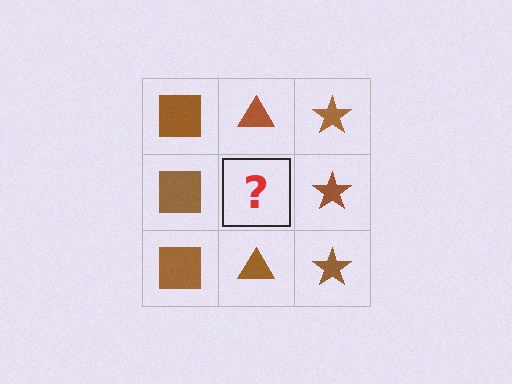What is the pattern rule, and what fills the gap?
The rule is that each column has a consistent shape. The gap should be filled with a brown triangle.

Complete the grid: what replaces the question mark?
The question mark should be replaced with a brown triangle.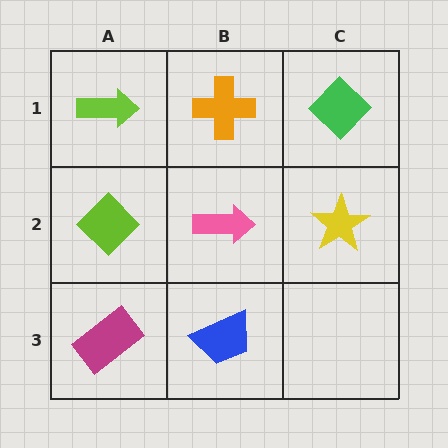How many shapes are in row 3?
2 shapes.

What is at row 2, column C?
A yellow star.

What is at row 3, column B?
A blue trapezoid.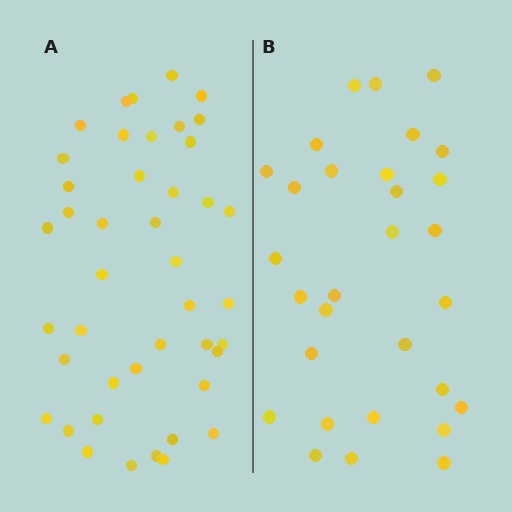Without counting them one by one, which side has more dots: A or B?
Region A (the left region) has more dots.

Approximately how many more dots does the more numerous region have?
Region A has approximately 15 more dots than region B.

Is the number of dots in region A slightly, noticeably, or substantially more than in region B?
Region A has noticeably more, but not dramatically so. The ratio is roughly 1.4 to 1.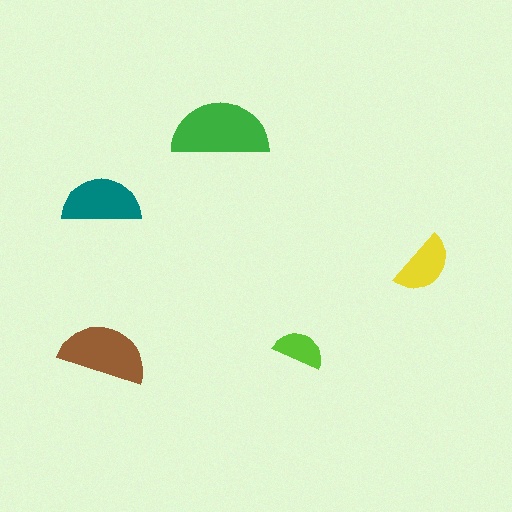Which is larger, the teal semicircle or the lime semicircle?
The teal one.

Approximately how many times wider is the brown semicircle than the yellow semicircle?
About 1.5 times wider.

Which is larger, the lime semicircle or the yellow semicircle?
The yellow one.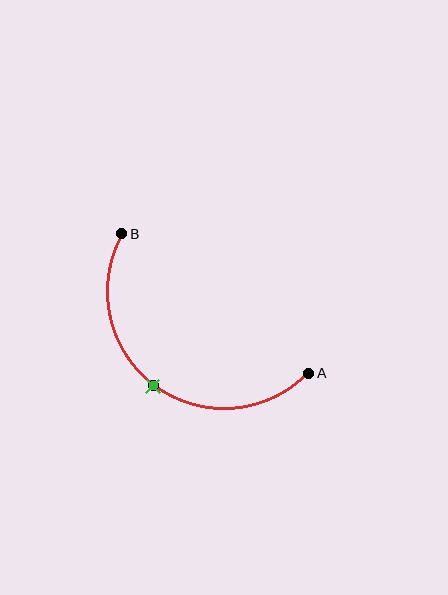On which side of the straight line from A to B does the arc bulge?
The arc bulges below and to the left of the straight line connecting A and B.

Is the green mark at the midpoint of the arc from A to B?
Yes. The green mark lies on the arc at equal arc-length from both A and B — it is the arc midpoint.